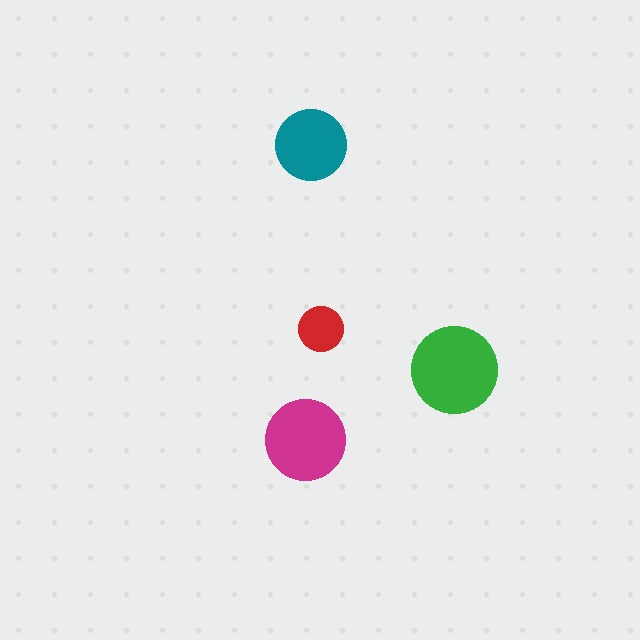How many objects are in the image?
There are 4 objects in the image.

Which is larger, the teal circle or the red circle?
The teal one.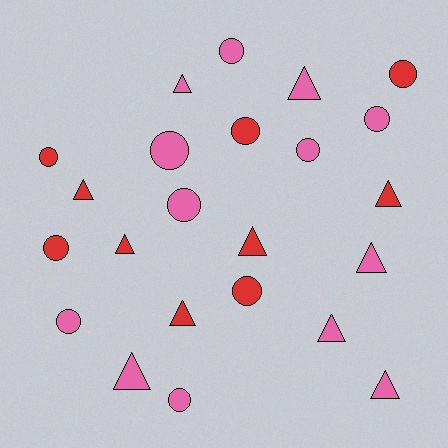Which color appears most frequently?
Pink, with 13 objects.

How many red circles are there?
There are 5 red circles.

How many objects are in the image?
There are 23 objects.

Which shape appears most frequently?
Circle, with 12 objects.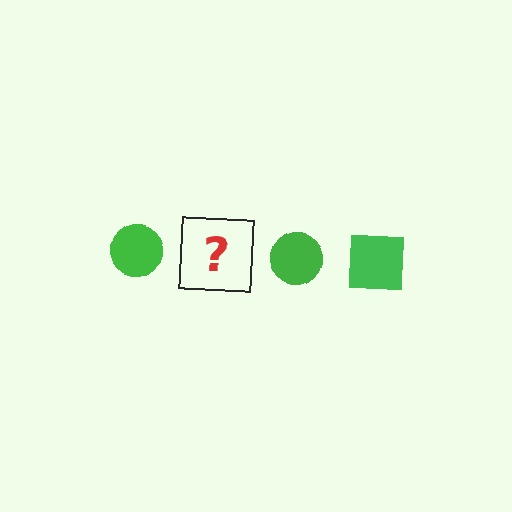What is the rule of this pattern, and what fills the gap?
The rule is that the pattern cycles through circle, square shapes in green. The gap should be filled with a green square.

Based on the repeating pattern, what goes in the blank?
The blank should be a green square.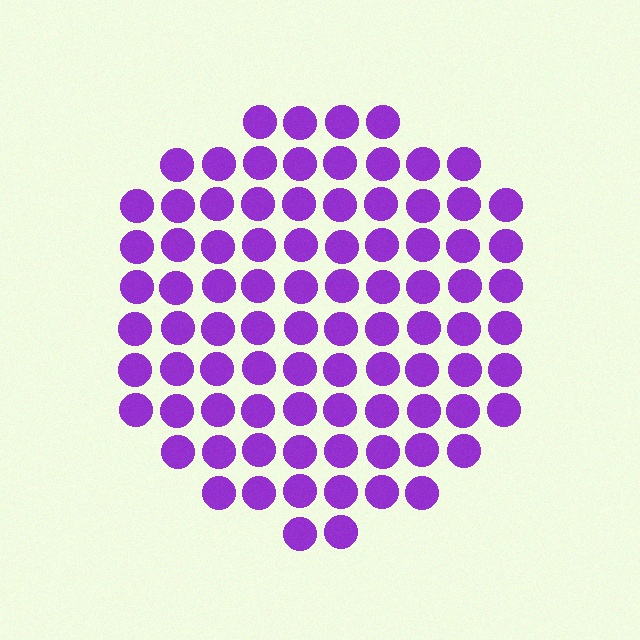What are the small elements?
The small elements are circles.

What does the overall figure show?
The overall figure shows a circle.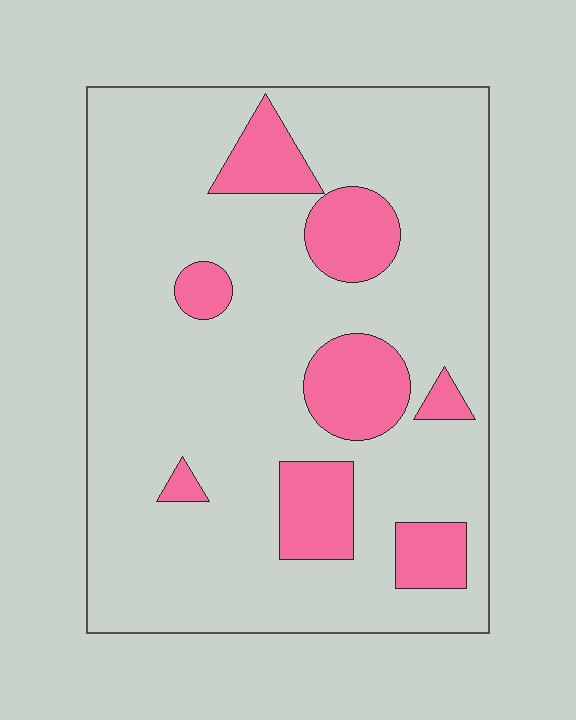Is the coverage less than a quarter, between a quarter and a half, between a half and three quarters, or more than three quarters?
Less than a quarter.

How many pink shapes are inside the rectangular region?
8.